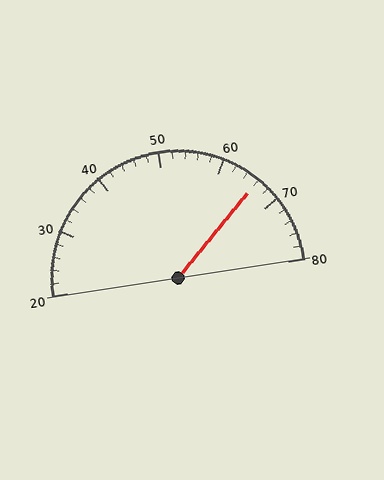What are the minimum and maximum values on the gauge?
The gauge ranges from 20 to 80.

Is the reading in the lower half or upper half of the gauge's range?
The reading is in the upper half of the range (20 to 80).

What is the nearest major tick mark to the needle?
The nearest major tick mark is 70.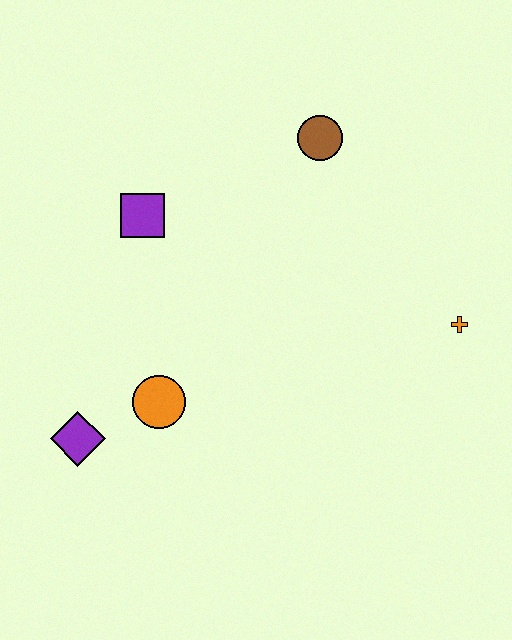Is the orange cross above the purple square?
No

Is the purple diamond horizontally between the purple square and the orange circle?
No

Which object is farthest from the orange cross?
The purple diamond is farthest from the orange cross.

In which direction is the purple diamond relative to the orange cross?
The purple diamond is to the left of the orange cross.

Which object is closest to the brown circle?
The purple square is closest to the brown circle.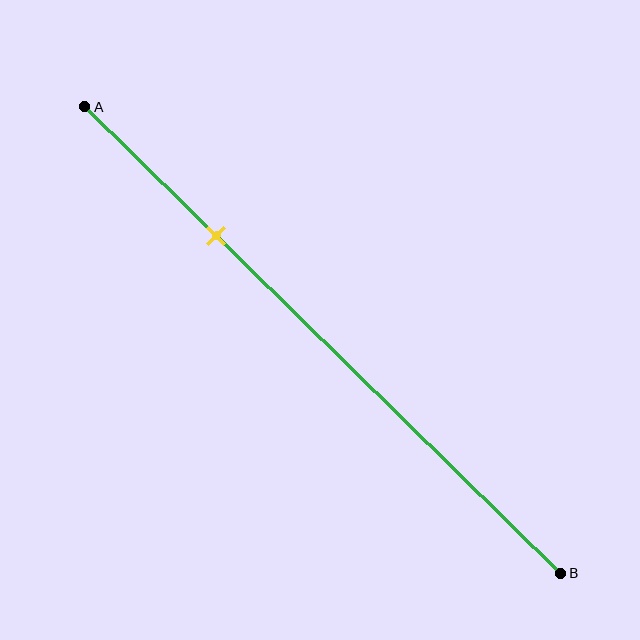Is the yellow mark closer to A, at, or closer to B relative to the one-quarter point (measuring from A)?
The yellow mark is approximately at the one-quarter point of segment AB.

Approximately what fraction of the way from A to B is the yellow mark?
The yellow mark is approximately 30% of the way from A to B.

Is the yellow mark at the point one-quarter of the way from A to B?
Yes, the mark is approximately at the one-quarter point.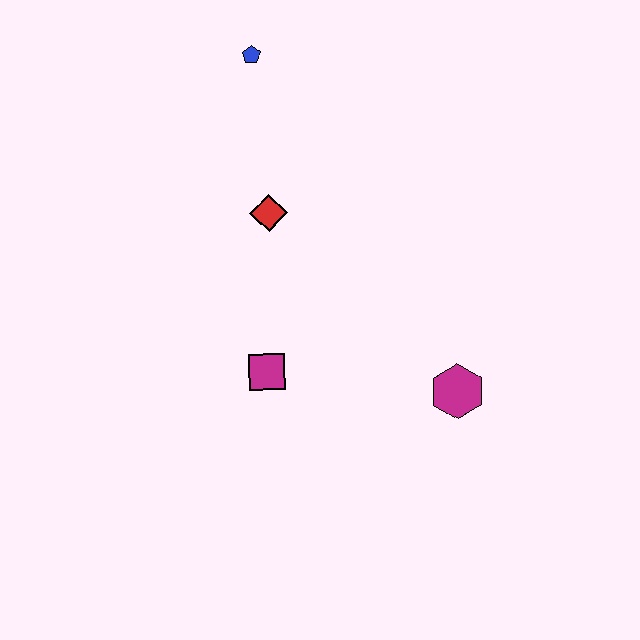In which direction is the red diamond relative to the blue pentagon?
The red diamond is below the blue pentagon.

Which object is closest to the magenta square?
The red diamond is closest to the magenta square.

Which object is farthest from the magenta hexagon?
The blue pentagon is farthest from the magenta hexagon.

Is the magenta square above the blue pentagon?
No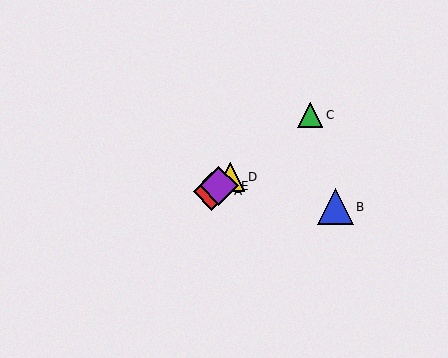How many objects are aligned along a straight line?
4 objects (A, C, D, E) are aligned along a straight line.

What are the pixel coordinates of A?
Object A is at (212, 191).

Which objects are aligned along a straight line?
Objects A, C, D, E are aligned along a straight line.